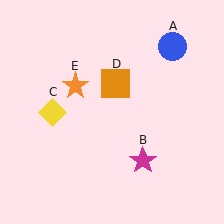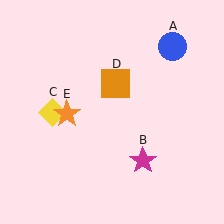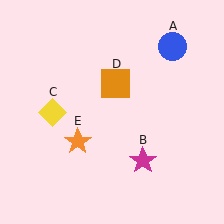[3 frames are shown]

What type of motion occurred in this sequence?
The orange star (object E) rotated counterclockwise around the center of the scene.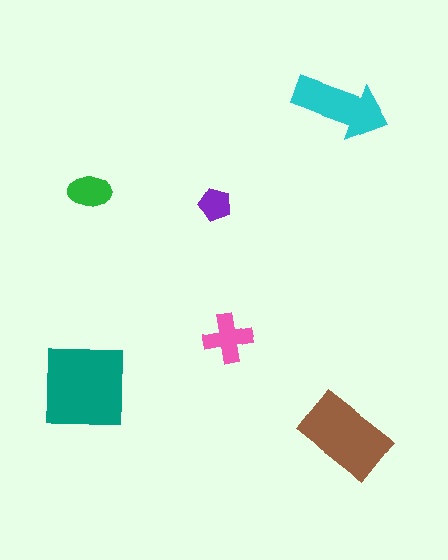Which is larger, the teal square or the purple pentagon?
The teal square.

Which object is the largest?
The teal square.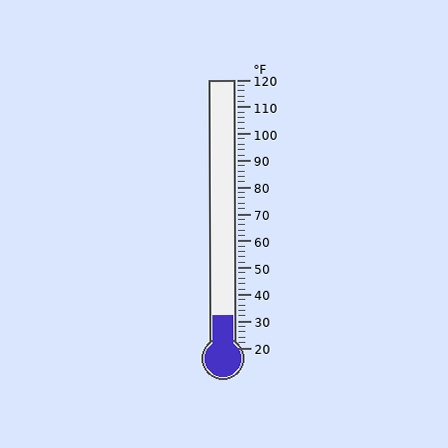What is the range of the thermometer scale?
The thermometer scale ranges from 20°F to 120°F.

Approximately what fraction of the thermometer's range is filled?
The thermometer is filled to approximately 10% of its range.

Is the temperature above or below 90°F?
The temperature is below 90°F.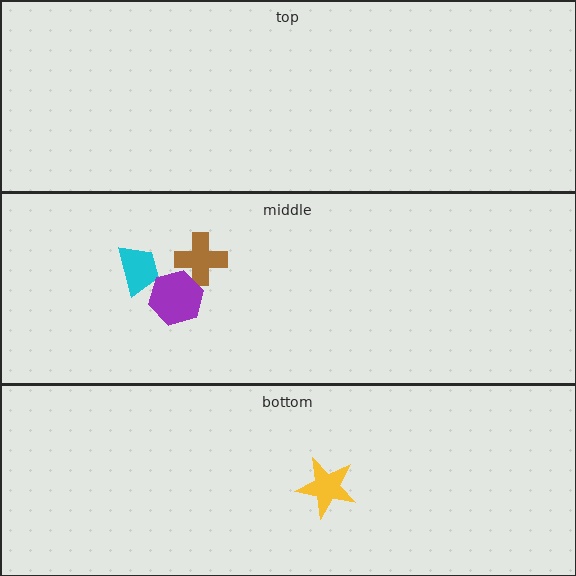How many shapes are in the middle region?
3.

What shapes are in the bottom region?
The yellow star.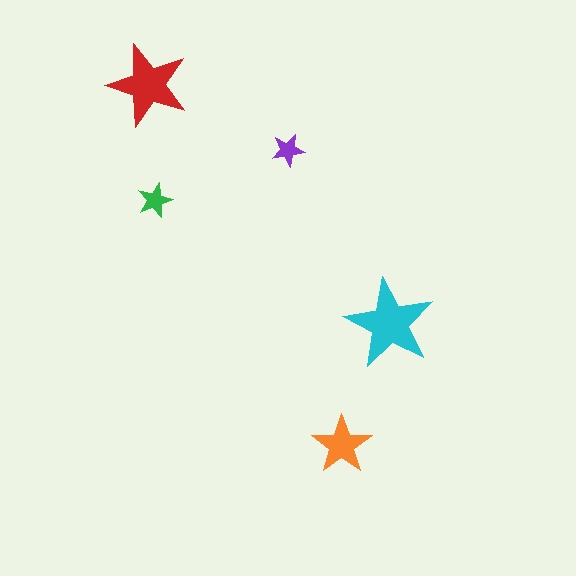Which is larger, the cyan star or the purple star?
The cyan one.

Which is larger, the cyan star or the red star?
The cyan one.